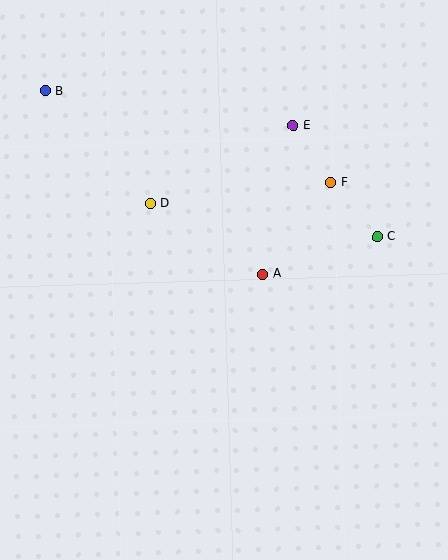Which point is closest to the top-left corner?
Point B is closest to the top-left corner.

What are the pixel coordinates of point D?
Point D is at (150, 204).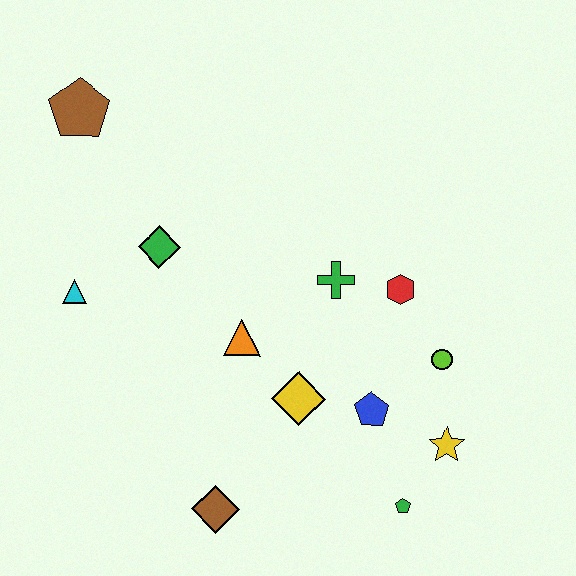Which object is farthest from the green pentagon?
The brown pentagon is farthest from the green pentagon.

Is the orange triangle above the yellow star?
Yes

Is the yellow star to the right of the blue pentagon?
Yes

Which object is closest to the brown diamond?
The yellow diamond is closest to the brown diamond.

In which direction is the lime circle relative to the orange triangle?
The lime circle is to the right of the orange triangle.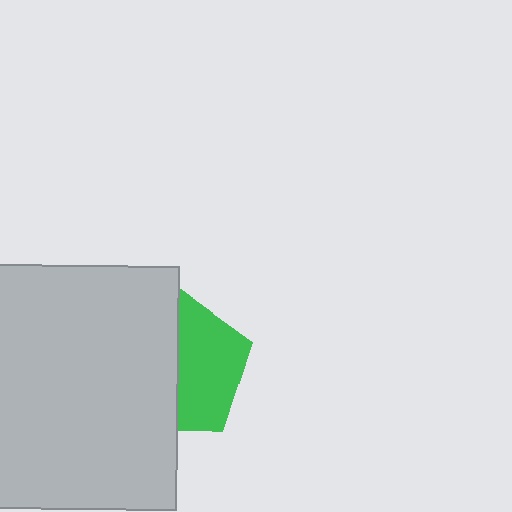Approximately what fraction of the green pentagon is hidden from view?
Roughly 51% of the green pentagon is hidden behind the light gray square.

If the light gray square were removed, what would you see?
You would see the complete green pentagon.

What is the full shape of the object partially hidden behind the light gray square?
The partially hidden object is a green pentagon.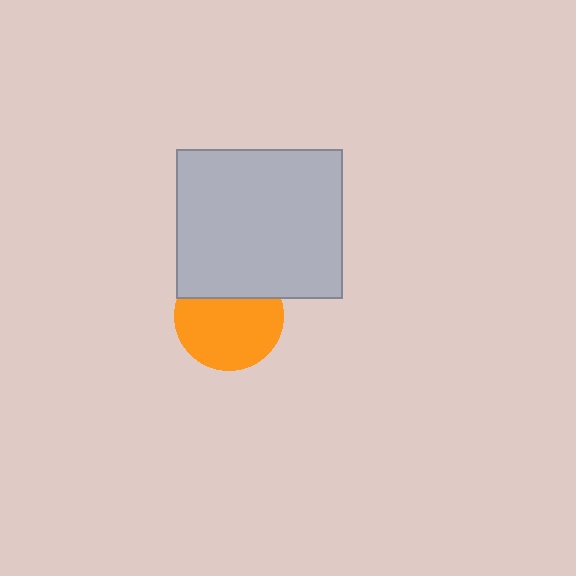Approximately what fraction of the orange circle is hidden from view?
Roughly 31% of the orange circle is hidden behind the light gray rectangle.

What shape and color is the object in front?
The object in front is a light gray rectangle.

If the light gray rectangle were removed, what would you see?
You would see the complete orange circle.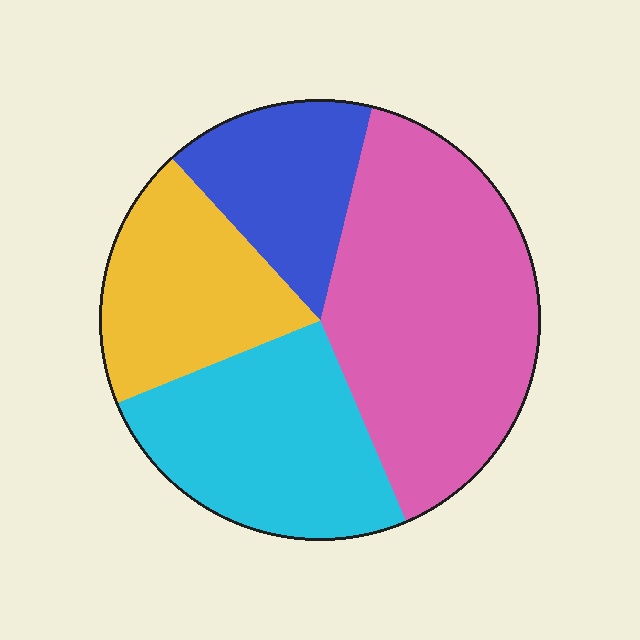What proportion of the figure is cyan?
Cyan covers 25% of the figure.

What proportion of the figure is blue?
Blue covers around 15% of the figure.